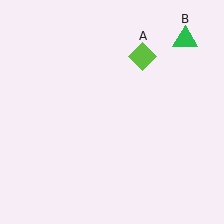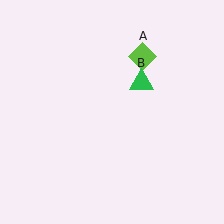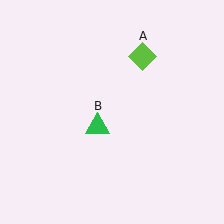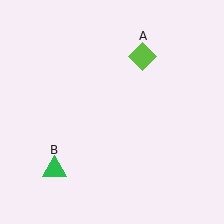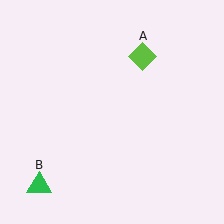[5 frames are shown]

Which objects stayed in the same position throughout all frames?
Lime diamond (object A) remained stationary.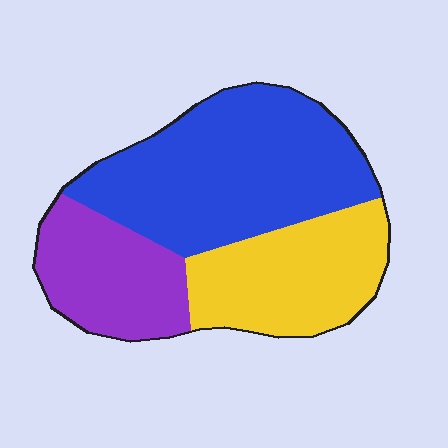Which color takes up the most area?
Blue, at roughly 50%.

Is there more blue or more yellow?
Blue.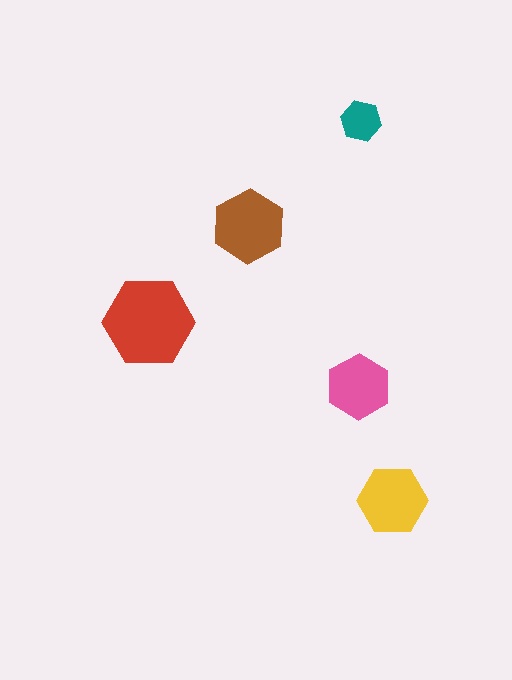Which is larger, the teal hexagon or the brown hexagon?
The brown one.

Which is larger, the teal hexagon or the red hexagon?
The red one.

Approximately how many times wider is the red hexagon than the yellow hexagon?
About 1.5 times wider.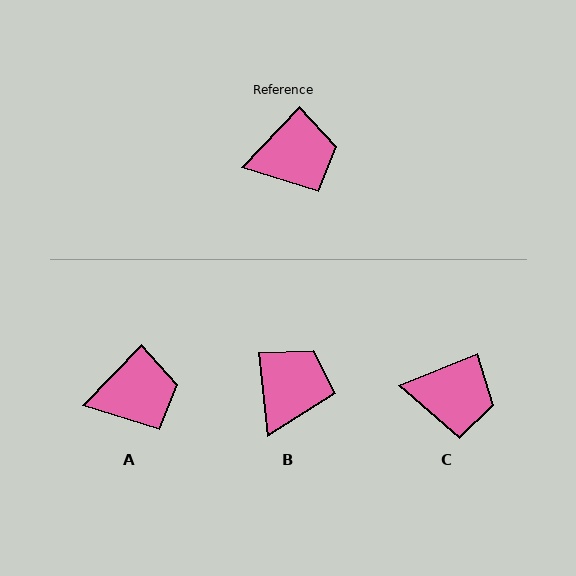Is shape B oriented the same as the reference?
No, it is off by about 49 degrees.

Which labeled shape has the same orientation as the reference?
A.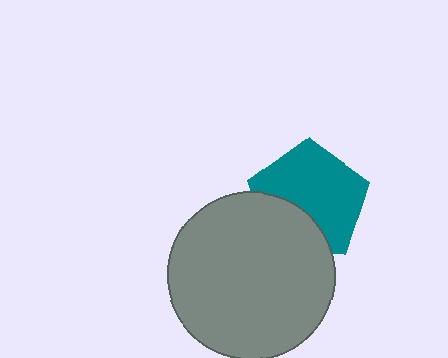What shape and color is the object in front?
The object in front is a gray circle.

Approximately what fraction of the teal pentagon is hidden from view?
Roughly 33% of the teal pentagon is hidden behind the gray circle.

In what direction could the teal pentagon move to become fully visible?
The teal pentagon could move up. That would shift it out from behind the gray circle entirely.